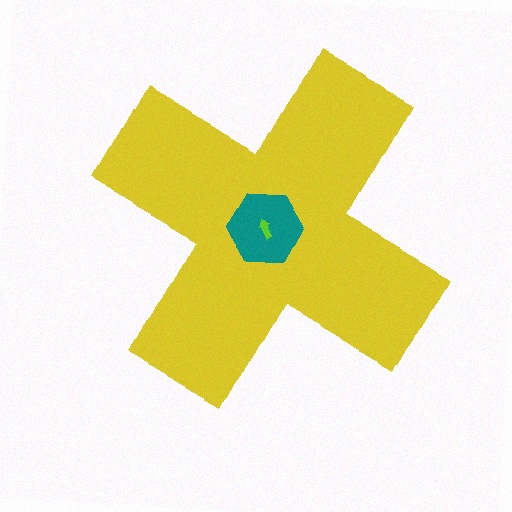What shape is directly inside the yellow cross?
The teal hexagon.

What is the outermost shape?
The yellow cross.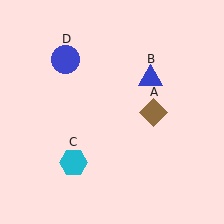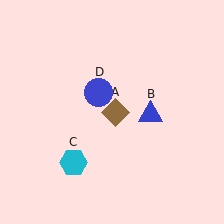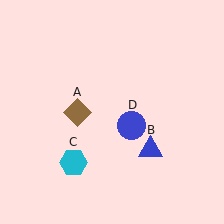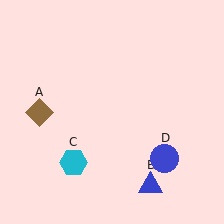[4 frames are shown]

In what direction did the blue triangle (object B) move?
The blue triangle (object B) moved down.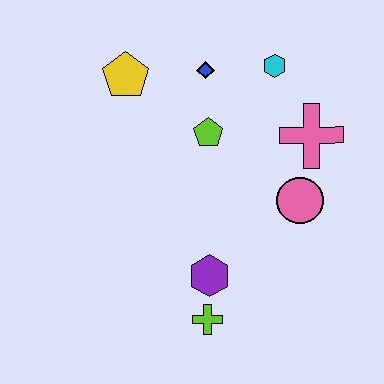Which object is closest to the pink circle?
The pink cross is closest to the pink circle.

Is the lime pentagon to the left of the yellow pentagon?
No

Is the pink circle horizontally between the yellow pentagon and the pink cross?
Yes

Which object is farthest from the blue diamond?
The lime cross is farthest from the blue diamond.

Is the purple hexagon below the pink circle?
Yes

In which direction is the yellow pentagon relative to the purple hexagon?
The yellow pentagon is above the purple hexagon.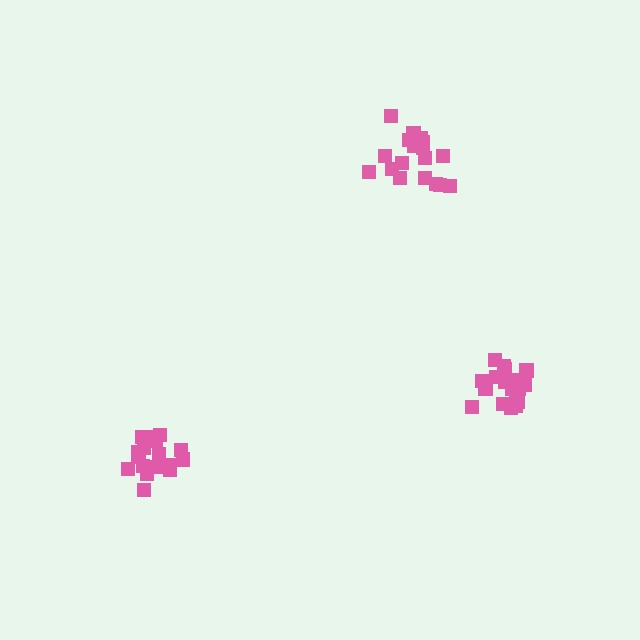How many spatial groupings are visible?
There are 3 spatial groupings.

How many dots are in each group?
Group 1: 19 dots, Group 2: 19 dots, Group 3: 18 dots (56 total).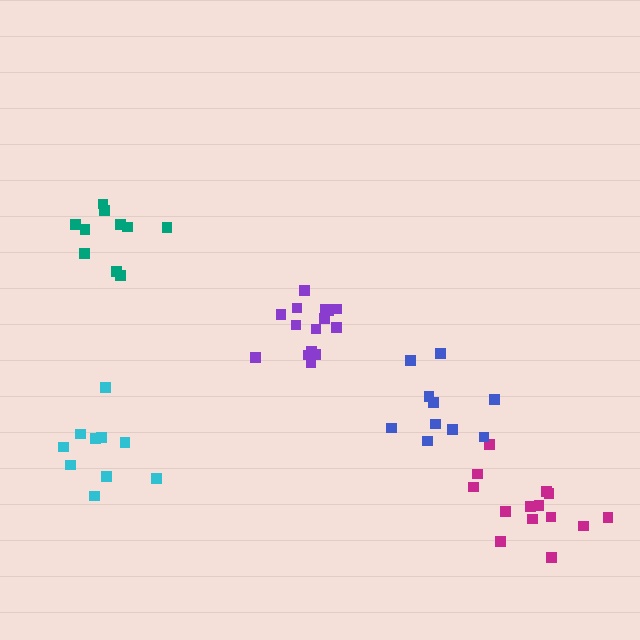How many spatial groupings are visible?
There are 5 spatial groupings.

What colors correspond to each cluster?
The clusters are colored: cyan, magenta, purple, blue, teal.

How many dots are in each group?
Group 1: 10 dots, Group 2: 14 dots, Group 3: 15 dots, Group 4: 10 dots, Group 5: 10 dots (59 total).